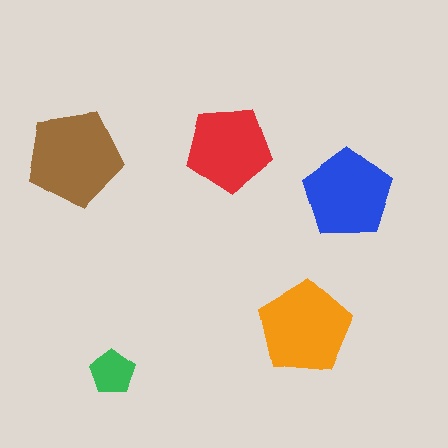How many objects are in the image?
There are 5 objects in the image.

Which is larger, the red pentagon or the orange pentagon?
The orange one.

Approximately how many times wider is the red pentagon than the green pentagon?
About 2 times wider.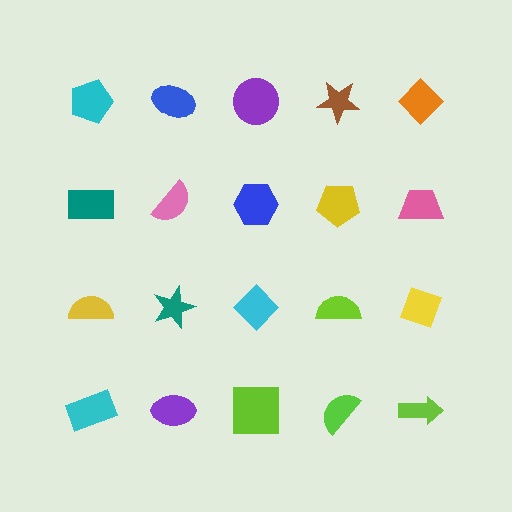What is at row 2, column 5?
A pink trapezoid.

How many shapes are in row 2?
5 shapes.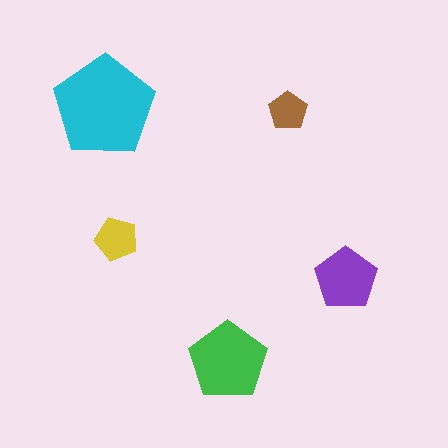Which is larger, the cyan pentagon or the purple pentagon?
The cyan one.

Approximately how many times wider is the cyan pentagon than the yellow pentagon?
About 2.5 times wider.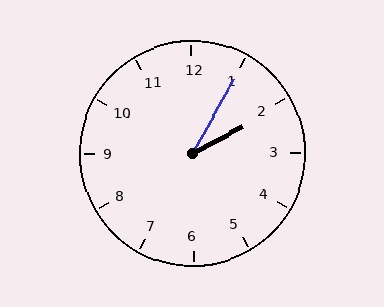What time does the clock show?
2:05.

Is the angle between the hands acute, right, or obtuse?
It is acute.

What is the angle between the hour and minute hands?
Approximately 32 degrees.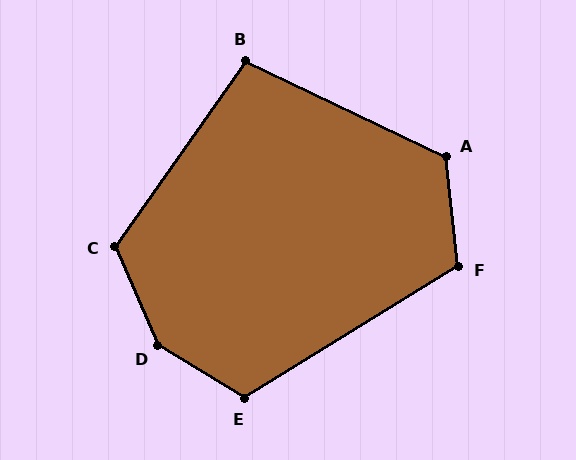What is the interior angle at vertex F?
Approximately 115 degrees (obtuse).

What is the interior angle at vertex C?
Approximately 121 degrees (obtuse).